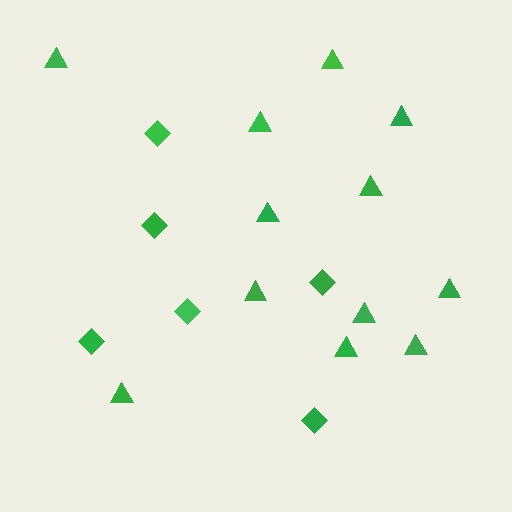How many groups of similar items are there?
There are 2 groups: one group of triangles (12) and one group of diamonds (6).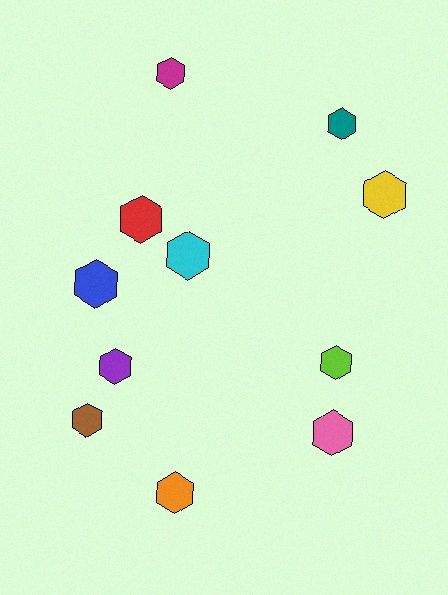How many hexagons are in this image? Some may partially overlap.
There are 11 hexagons.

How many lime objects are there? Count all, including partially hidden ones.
There is 1 lime object.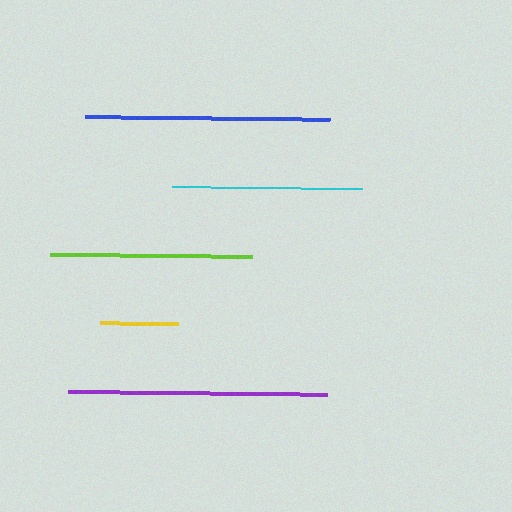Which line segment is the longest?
The purple line is the longest at approximately 259 pixels.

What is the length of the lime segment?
The lime segment is approximately 203 pixels long.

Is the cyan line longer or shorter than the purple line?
The purple line is longer than the cyan line.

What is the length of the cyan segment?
The cyan segment is approximately 190 pixels long.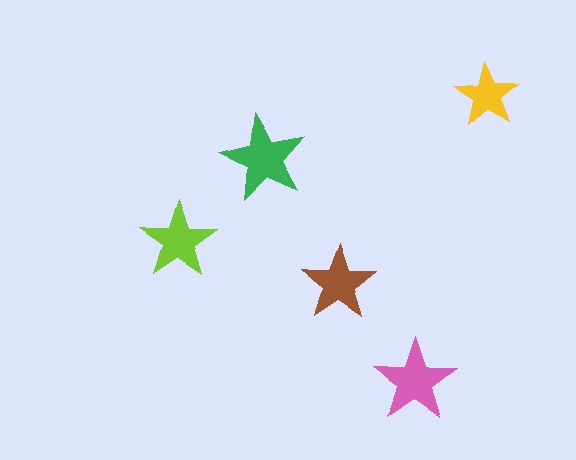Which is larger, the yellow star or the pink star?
The pink one.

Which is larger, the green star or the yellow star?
The green one.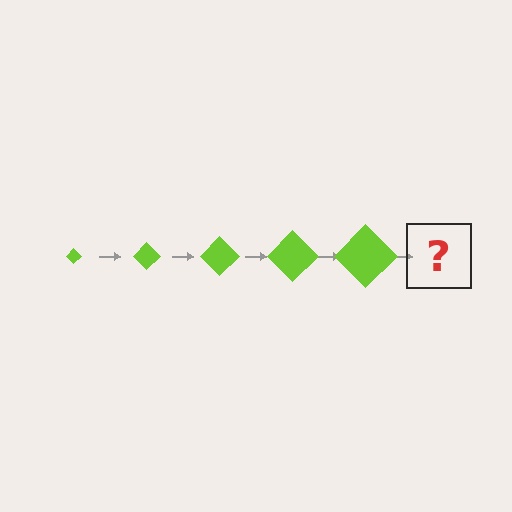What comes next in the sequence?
The next element should be a lime diamond, larger than the previous one.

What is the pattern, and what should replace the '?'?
The pattern is that the diamond gets progressively larger each step. The '?' should be a lime diamond, larger than the previous one.